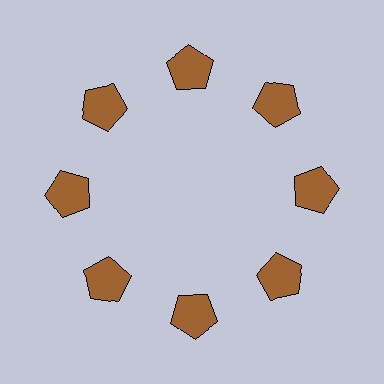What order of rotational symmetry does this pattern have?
This pattern has 8-fold rotational symmetry.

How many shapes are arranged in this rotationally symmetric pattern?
There are 8 shapes, arranged in 8 groups of 1.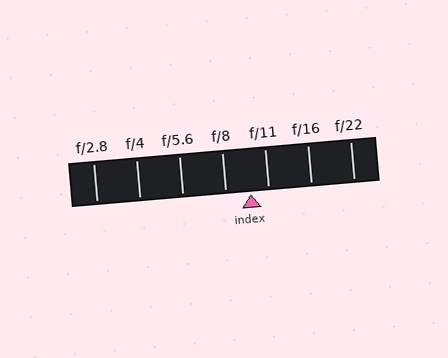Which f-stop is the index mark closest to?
The index mark is closest to f/11.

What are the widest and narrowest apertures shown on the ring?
The widest aperture shown is f/2.8 and the narrowest is f/22.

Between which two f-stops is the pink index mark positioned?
The index mark is between f/8 and f/11.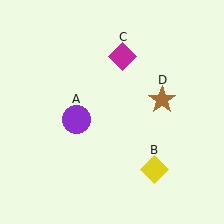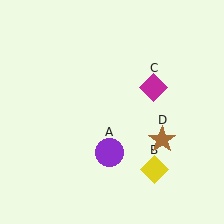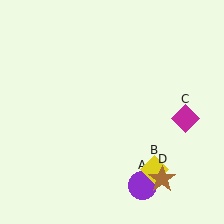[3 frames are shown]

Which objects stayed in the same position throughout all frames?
Yellow diamond (object B) remained stationary.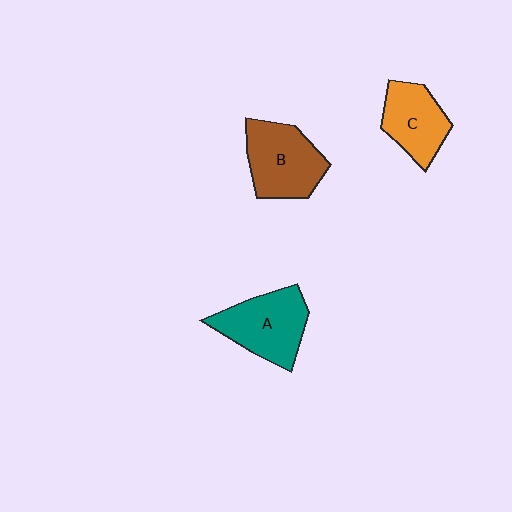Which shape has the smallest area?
Shape C (orange).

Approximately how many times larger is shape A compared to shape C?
Approximately 1.2 times.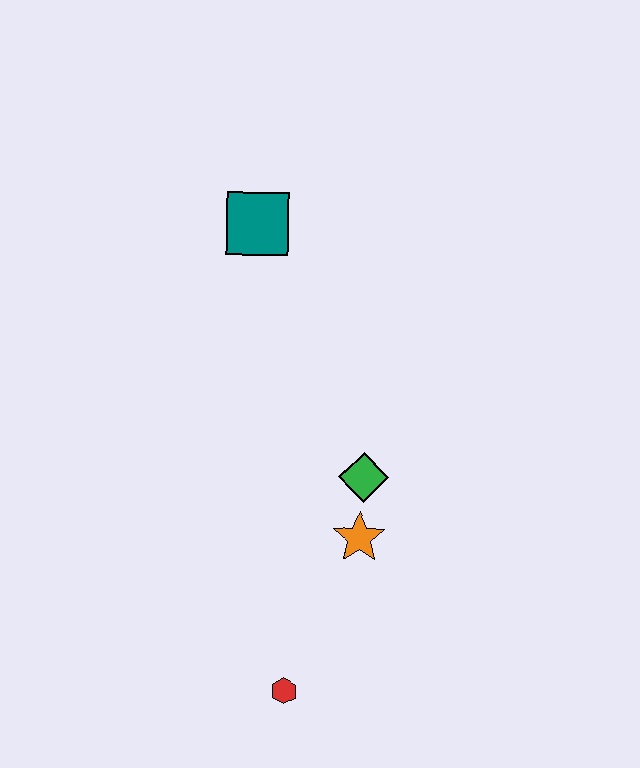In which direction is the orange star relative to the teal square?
The orange star is below the teal square.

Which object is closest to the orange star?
The green diamond is closest to the orange star.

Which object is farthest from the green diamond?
The teal square is farthest from the green diamond.